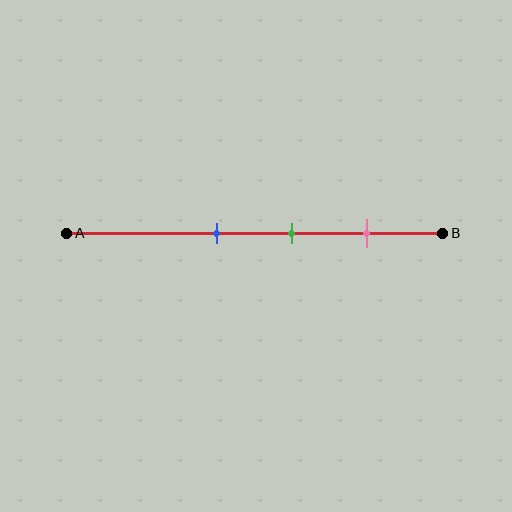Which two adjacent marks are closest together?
The blue and green marks are the closest adjacent pair.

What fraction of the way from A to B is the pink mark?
The pink mark is approximately 80% (0.8) of the way from A to B.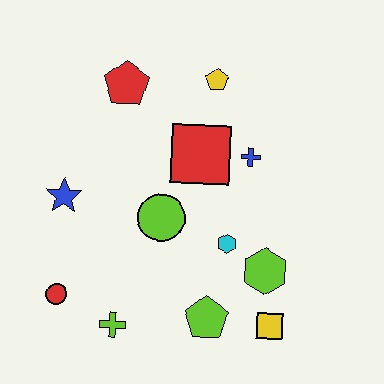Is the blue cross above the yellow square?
Yes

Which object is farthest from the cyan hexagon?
The red pentagon is farthest from the cyan hexagon.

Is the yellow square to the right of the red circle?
Yes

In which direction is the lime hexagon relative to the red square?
The lime hexagon is below the red square.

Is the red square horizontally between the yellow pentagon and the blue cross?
No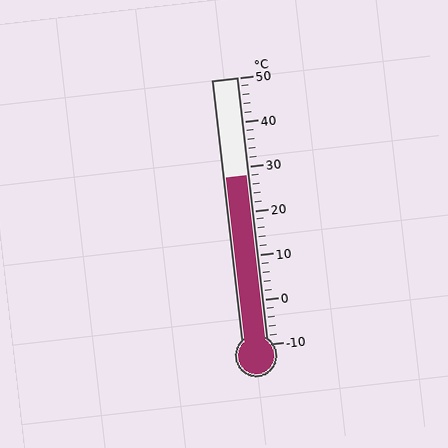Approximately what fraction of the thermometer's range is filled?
The thermometer is filled to approximately 65% of its range.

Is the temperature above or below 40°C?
The temperature is below 40°C.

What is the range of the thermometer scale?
The thermometer scale ranges from -10°C to 50°C.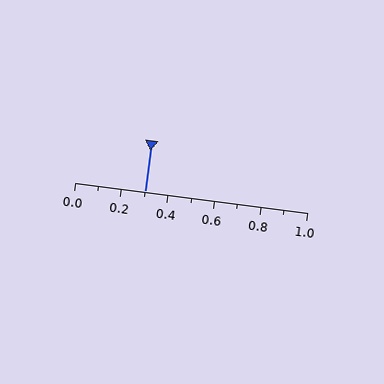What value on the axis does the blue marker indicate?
The marker indicates approximately 0.3.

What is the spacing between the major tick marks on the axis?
The major ticks are spaced 0.2 apart.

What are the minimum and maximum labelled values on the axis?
The axis runs from 0.0 to 1.0.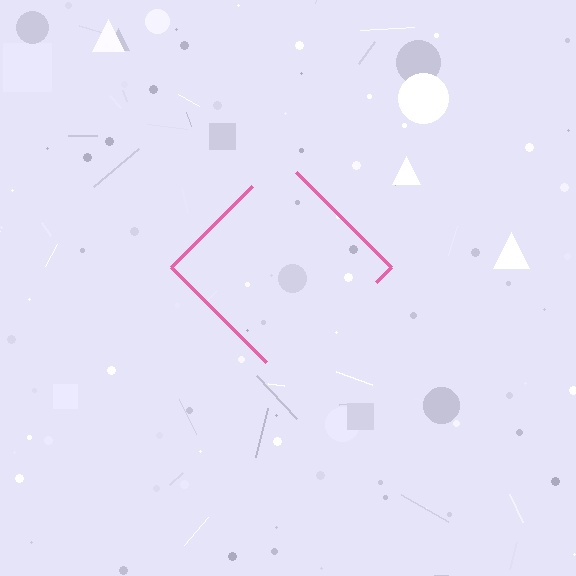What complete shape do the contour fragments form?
The contour fragments form a diamond.